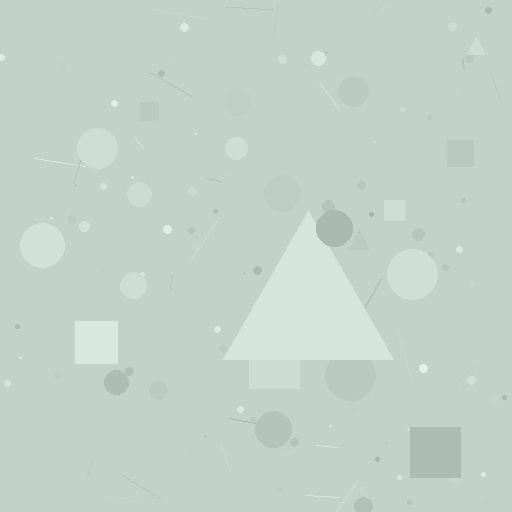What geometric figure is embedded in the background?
A triangle is embedded in the background.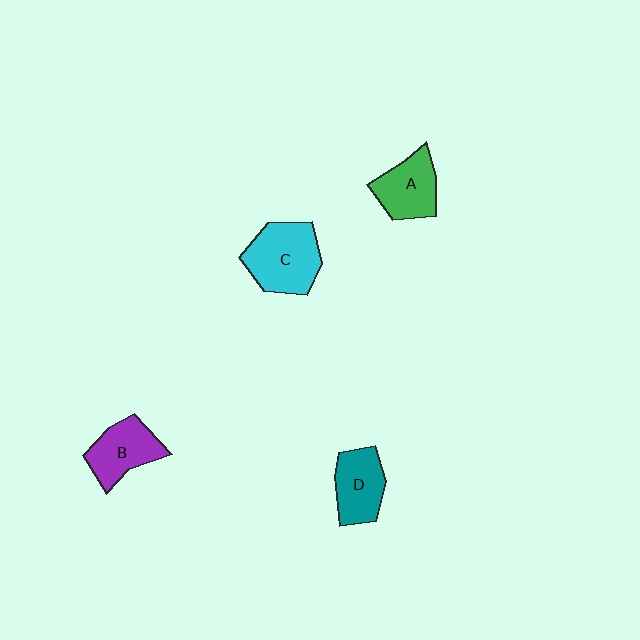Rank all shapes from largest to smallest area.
From largest to smallest: C (cyan), A (green), B (purple), D (teal).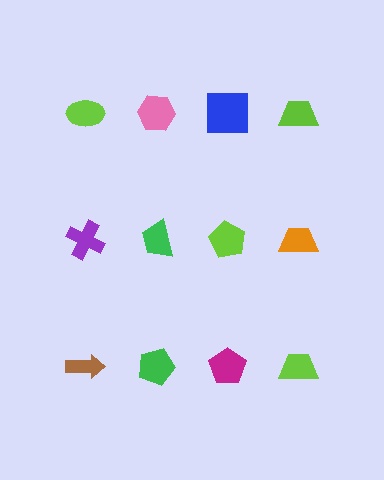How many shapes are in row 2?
4 shapes.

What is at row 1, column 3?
A blue square.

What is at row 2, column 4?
An orange trapezoid.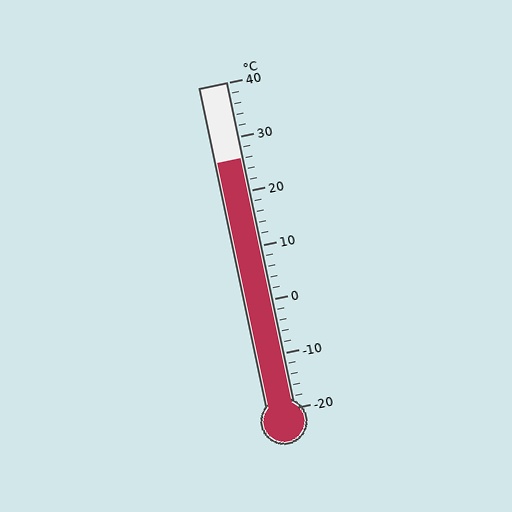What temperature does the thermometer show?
The thermometer shows approximately 26°C.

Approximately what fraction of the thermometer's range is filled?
The thermometer is filled to approximately 75% of its range.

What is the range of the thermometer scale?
The thermometer scale ranges from -20°C to 40°C.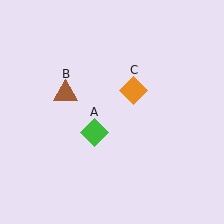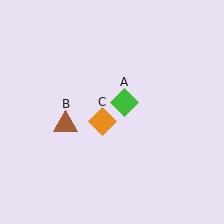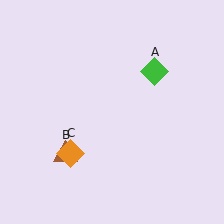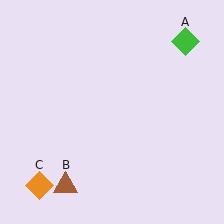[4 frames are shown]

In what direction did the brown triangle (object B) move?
The brown triangle (object B) moved down.